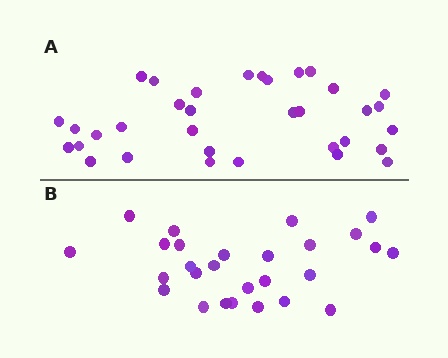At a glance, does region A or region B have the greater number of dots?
Region A (the top region) has more dots.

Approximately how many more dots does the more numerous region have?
Region A has roughly 8 or so more dots than region B.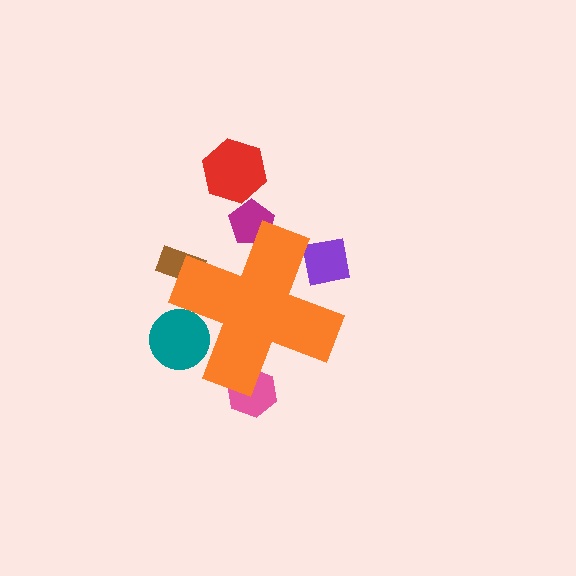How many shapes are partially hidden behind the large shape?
5 shapes are partially hidden.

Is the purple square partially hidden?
Yes, the purple square is partially hidden behind the orange cross.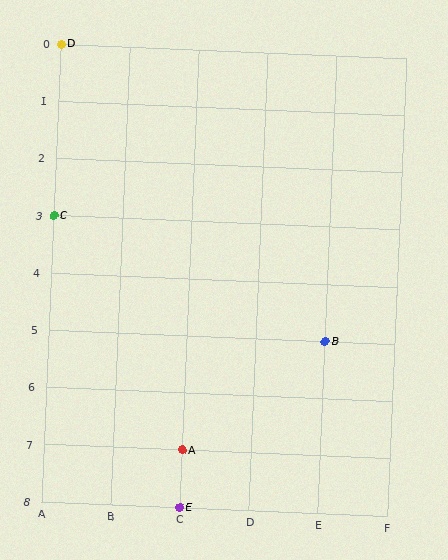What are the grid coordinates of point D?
Point D is at grid coordinates (A, 0).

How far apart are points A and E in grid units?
Points A and E are 1 row apart.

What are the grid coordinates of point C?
Point C is at grid coordinates (A, 3).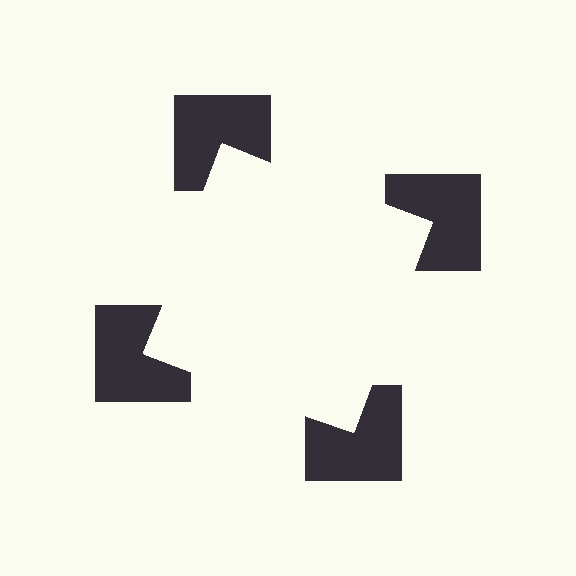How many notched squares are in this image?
There are 4 — one at each vertex of the illusory square.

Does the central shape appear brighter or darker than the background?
It typically appears slightly brighter than the background, even though no actual brightness change is drawn.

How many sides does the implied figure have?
4 sides.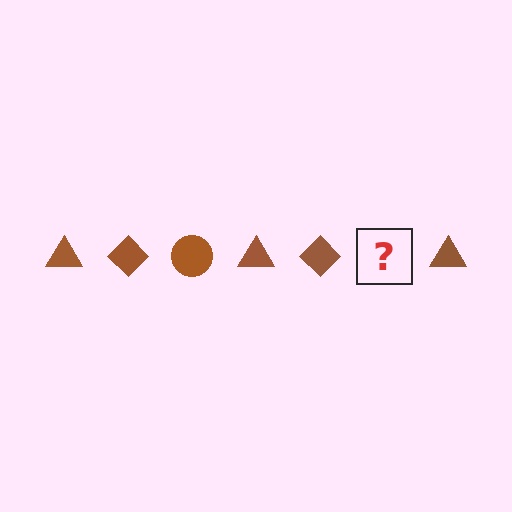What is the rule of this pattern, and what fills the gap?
The rule is that the pattern cycles through triangle, diamond, circle shapes in brown. The gap should be filled with a brown circle.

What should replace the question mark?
The question mark should be replaced with a brown circle.